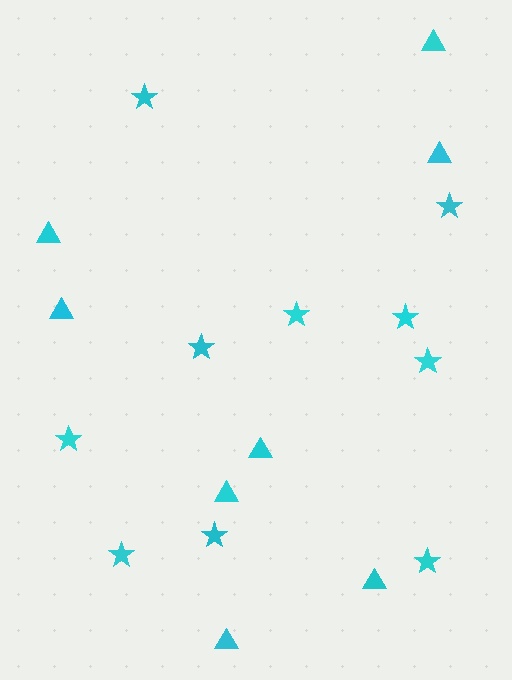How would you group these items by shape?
There are 2 groups: one group of triangles (8) and one group of stars (10).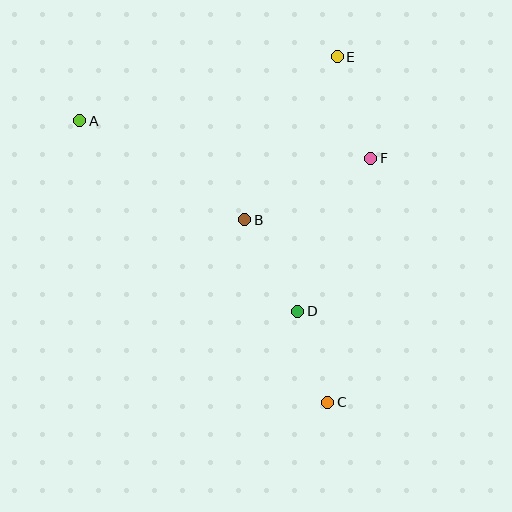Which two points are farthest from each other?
Points A and C are farthest from each other.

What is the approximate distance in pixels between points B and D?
The distance between B and D is approximately 106 pixels.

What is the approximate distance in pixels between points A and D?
The distance between A and D is approximately 290 pixels.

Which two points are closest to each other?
Points C and D are closest to each other.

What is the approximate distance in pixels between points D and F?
The distance between D and F is approximately 170 pixels.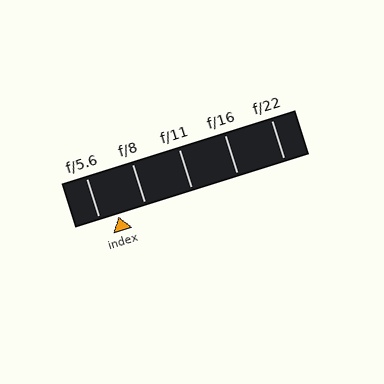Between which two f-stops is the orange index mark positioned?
The index mark is between f/5.6 and f/8.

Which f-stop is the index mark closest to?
The index mark is closest to f/5.6.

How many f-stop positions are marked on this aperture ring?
There are 5 f-stop positions marked.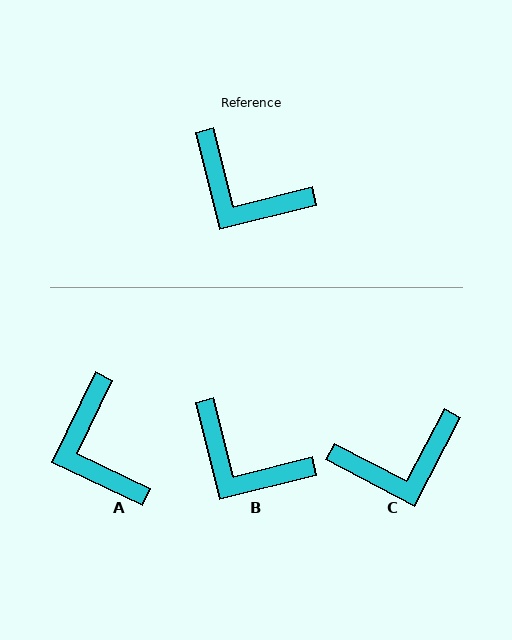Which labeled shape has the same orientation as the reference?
B.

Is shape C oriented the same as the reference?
No, it is off by about 48 degrees.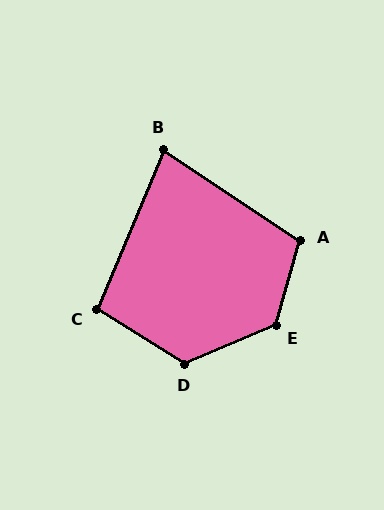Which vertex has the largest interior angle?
E, at approximately 129 degrees.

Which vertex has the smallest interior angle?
B, at approximately 79 degrees.